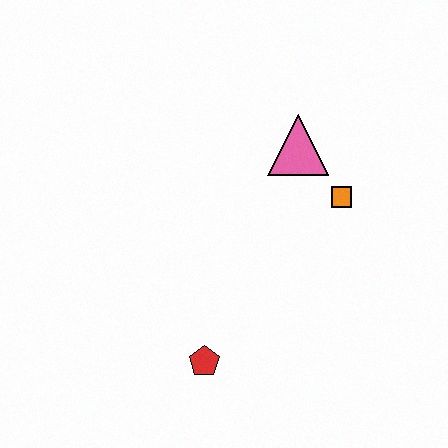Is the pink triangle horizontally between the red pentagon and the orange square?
Yes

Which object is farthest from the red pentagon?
The pink triangle is farthest from the red pentagon.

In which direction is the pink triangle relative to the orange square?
The pink triangle is above the orange square.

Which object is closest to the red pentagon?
The orange square is closest to the red pentagon.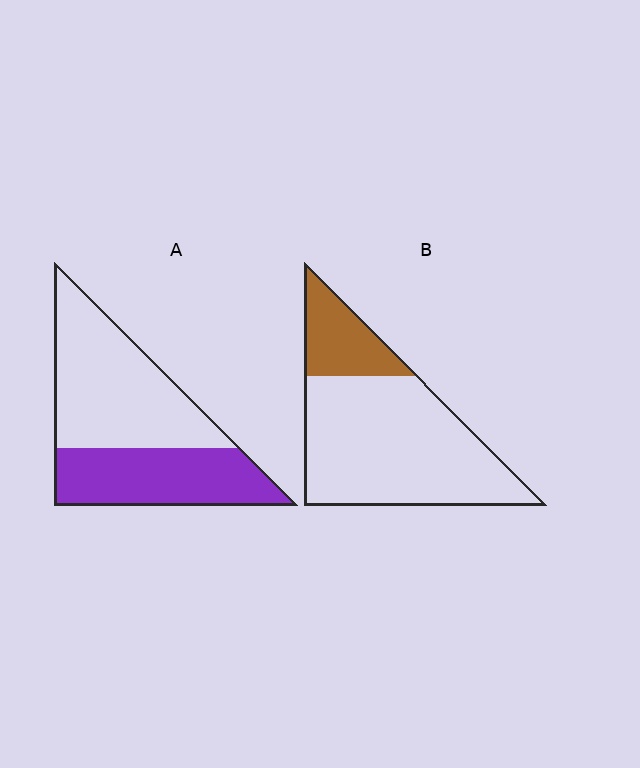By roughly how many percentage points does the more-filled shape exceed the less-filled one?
By roughly 20 percentage points (A over B).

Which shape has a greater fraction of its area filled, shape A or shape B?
Shape A.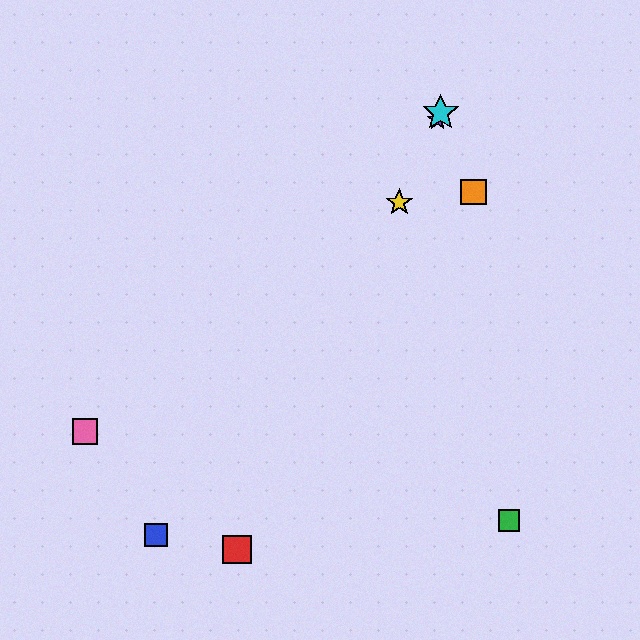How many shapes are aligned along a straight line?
4 shapes (the red square, the yellow star, the purple star, the cyan star) are aligned along a straight line.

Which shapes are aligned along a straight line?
The red square, the yellow star, the purple star, the cyan star are aligned along a straight line.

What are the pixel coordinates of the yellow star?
The yellow star is at (399, 202).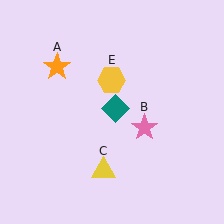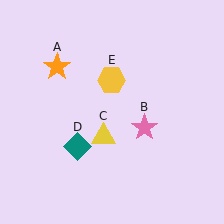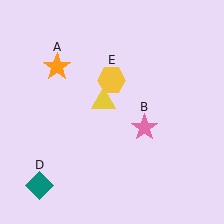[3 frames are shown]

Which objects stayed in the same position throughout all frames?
Orange star (object A) and pink star (object B) and yellow hexagon (object E) remained stationary.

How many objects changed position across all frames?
2 objects changed position: yellow triangle (object C), teal diamond (object D).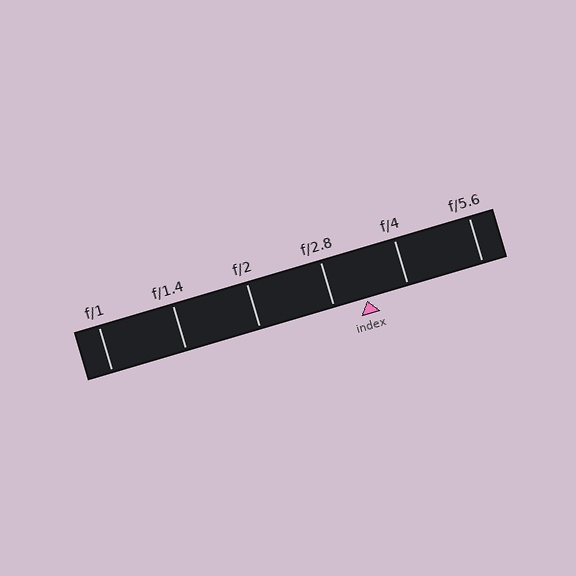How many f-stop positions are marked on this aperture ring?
There are 6 f-stop positions marked.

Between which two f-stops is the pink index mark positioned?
The index mark is between f/2.8 and f/4.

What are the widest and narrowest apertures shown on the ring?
The widest aperture shown is f/1 and the narrowest is f/5.6.